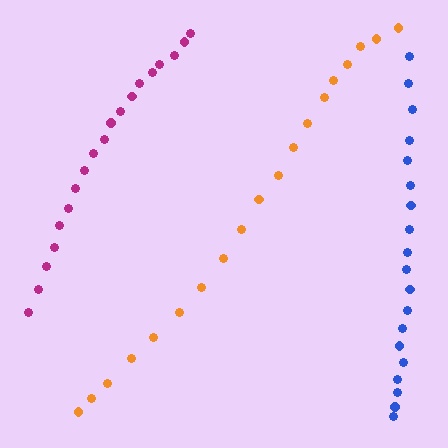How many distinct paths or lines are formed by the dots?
There are 3 distinct paths.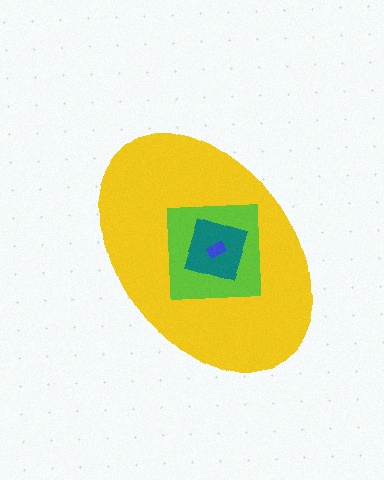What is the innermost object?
The blue rectangle.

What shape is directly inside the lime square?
The teal diamond.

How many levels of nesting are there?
4.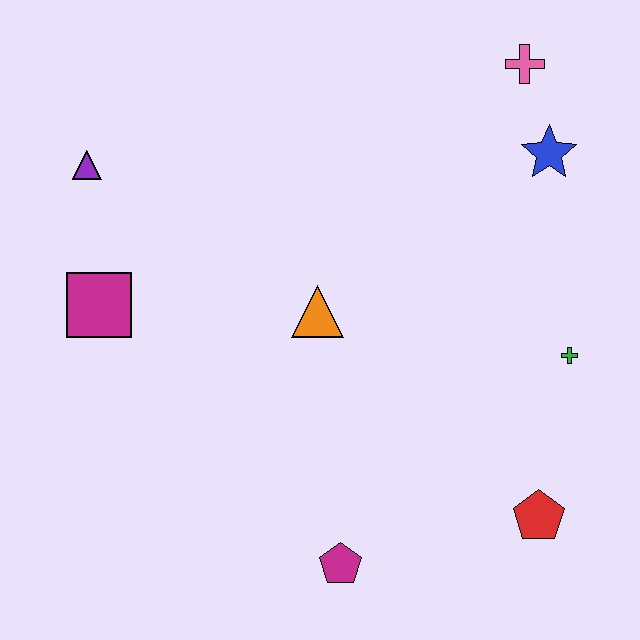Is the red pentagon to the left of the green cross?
Yes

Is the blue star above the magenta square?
Yes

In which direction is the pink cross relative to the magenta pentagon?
The pink cross is above the magenta pentagon.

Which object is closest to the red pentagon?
The green cross is closest to the red pentagon.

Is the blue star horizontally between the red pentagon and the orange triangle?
No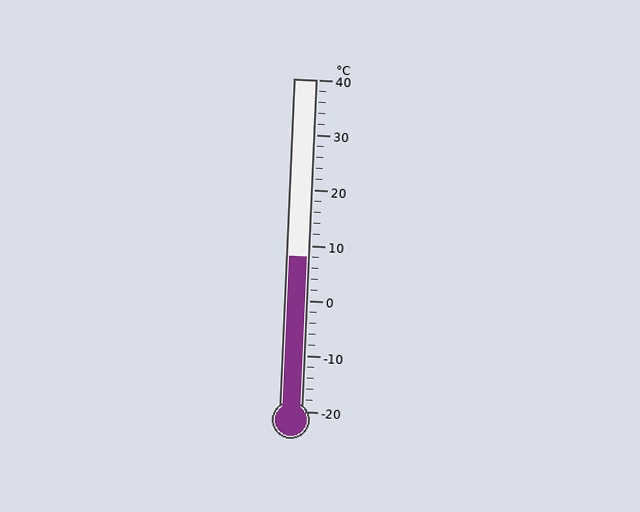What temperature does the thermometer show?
The thermometer shows approximately 8°C.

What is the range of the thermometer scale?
The thermometer scale ranges from -20°C to 40°C.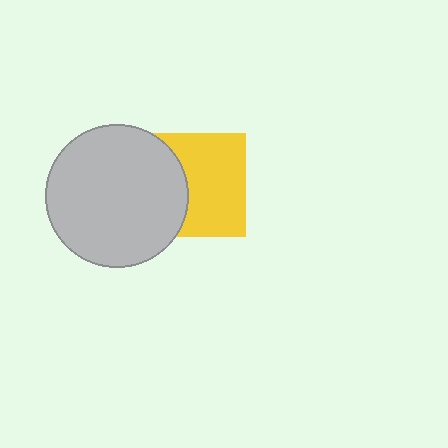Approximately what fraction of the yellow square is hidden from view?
Roughly 38% of the yellow square is hidden behind the light gray circle.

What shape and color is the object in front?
The object in front is a light gray circle.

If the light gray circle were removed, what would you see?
You would see the complete yellow square.